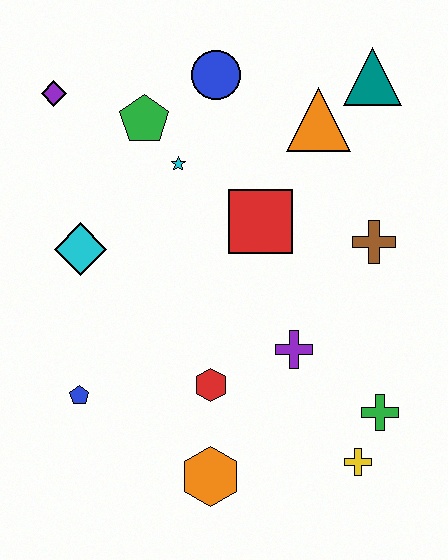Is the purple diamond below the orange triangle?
No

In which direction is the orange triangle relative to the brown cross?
The orange triangle is above the brown cross.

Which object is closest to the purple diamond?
The green pentagon is closest to the purple diamond.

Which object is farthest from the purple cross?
The purple diamond is farthest from the purple cross.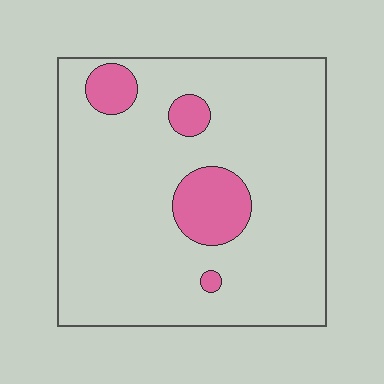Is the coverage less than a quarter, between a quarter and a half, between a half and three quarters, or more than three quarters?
Less than a quarter.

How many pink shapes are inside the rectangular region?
4.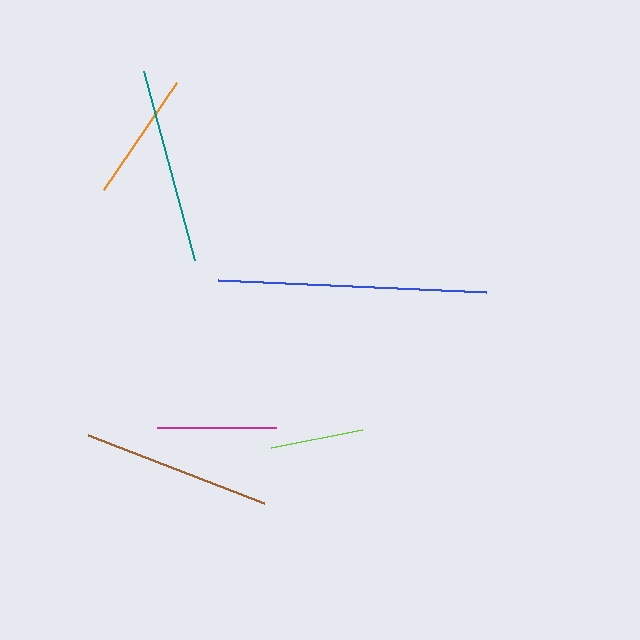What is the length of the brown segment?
The brown segment is approximately 189 pixels long.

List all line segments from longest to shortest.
From longest to shortest: blue, teal, brown, orange, magenta, lime.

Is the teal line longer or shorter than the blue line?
The blue line is longer than the teal line.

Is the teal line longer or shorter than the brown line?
The teal line is longer than the brown line.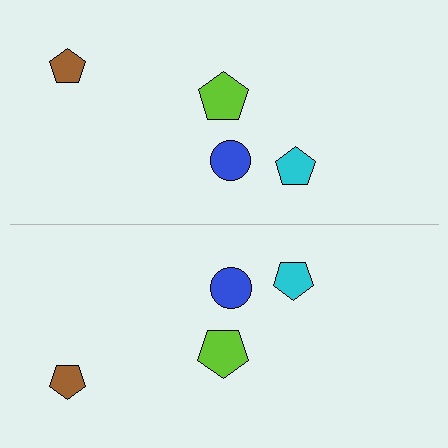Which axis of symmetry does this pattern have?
The pattern has a horizontal axis of symmetry running through the center of the image.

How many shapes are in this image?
There are 8 shapes in this image.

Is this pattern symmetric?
Yes, this pattern has bilateral (reflection) symmetry.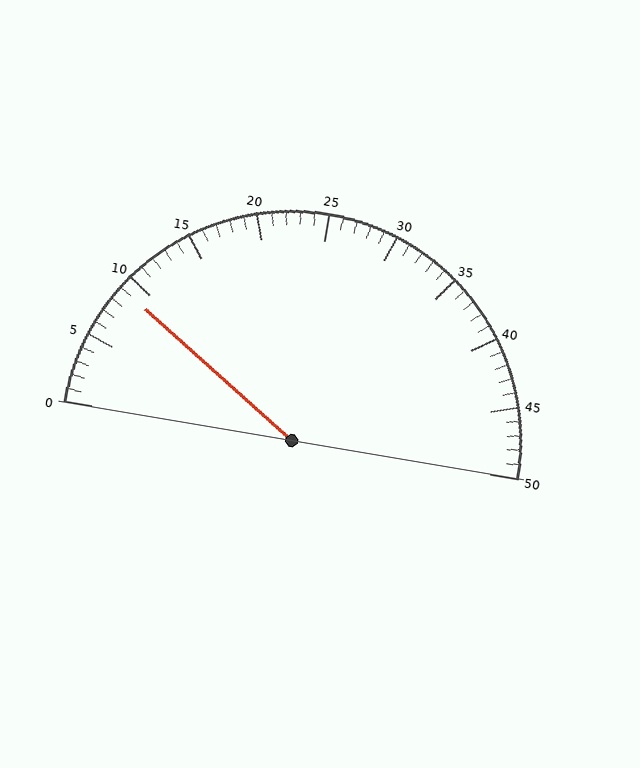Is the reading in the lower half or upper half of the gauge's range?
The reading is in the lower half of the range (0 to 50).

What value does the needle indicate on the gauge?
The needle indicates approximately 9.